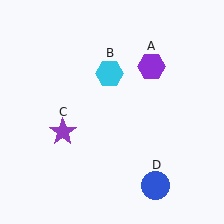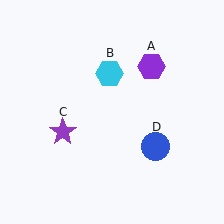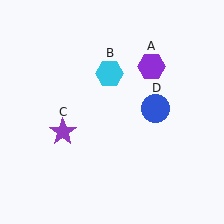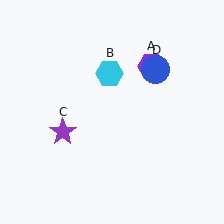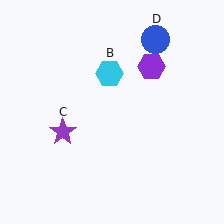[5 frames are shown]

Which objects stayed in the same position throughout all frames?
Purple hexagon (object A) and cyan hexagon (object B) and purple star (object C) remained stationary.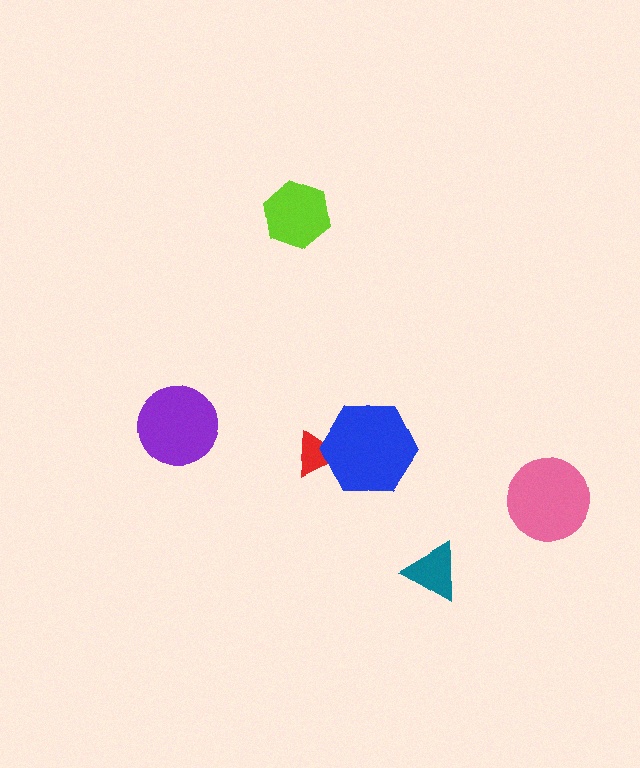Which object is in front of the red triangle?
The blue hexagon is in front of the red triangle.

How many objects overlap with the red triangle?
1 object overlaps with the red triangle.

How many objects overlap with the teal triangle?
0 objects overlap with the teal triangle.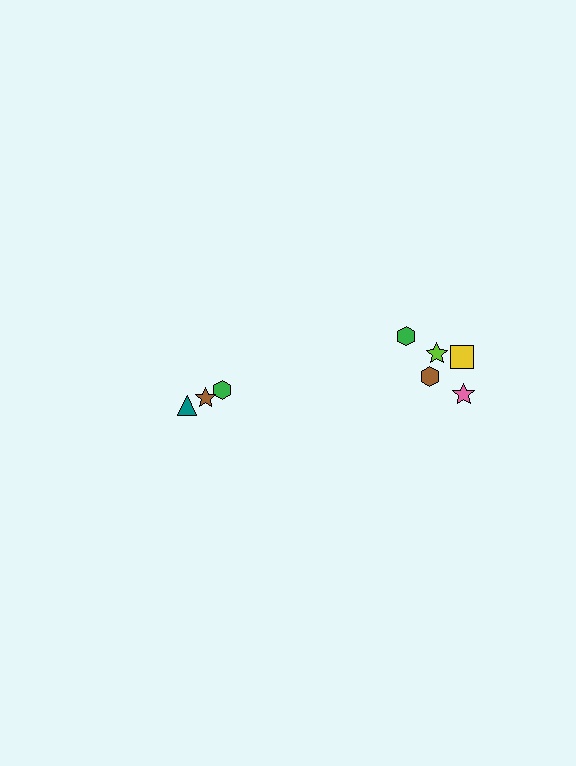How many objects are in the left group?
There are 3 objects.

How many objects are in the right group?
There are 5 objects.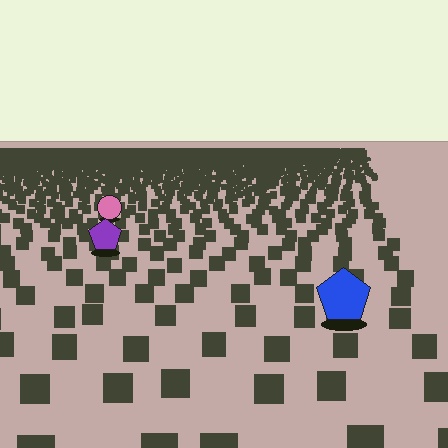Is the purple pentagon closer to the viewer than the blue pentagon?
No. The blue pentagon is closer — you can tell from the texture gradient: the ground texture is coarser near it.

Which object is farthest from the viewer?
The pink circle is farthest from the viewer. It appears smaller and the ground texture around it is denser.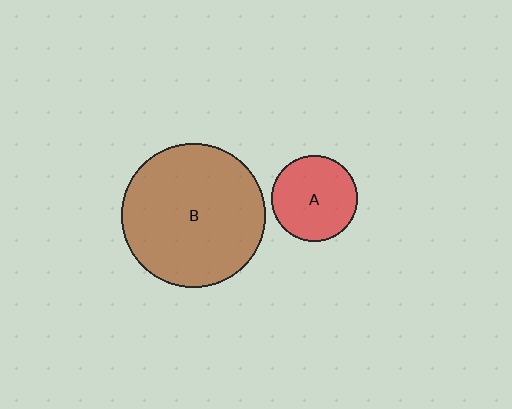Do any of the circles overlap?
No, none of the circles overlap.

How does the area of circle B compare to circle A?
Approximately 2.8 times.